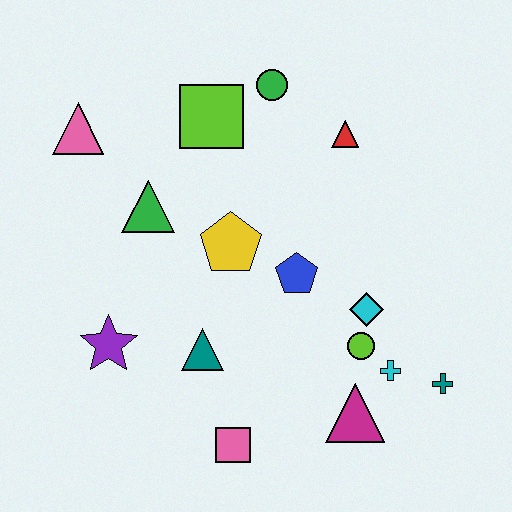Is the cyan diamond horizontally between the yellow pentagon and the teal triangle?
No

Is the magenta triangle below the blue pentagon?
Yes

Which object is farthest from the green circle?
The pink square is farthest from the green circle.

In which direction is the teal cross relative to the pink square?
The teal cross is to the right of the pink square.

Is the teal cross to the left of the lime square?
No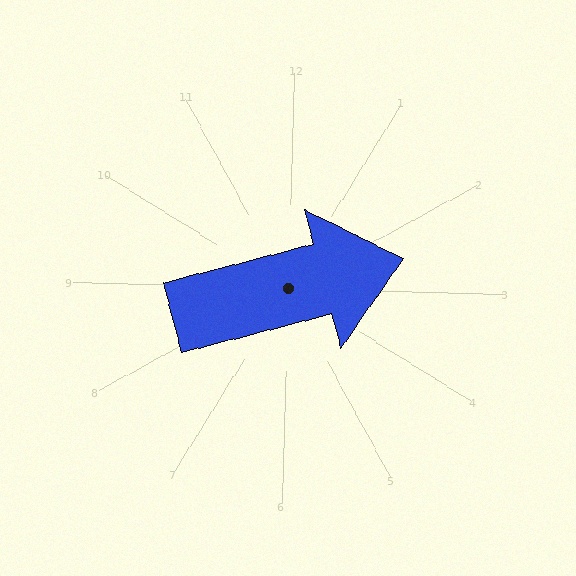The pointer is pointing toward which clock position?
Roughly 2 o'clock.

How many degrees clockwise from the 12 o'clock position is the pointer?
Approximately 74 degrees.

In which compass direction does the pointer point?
East.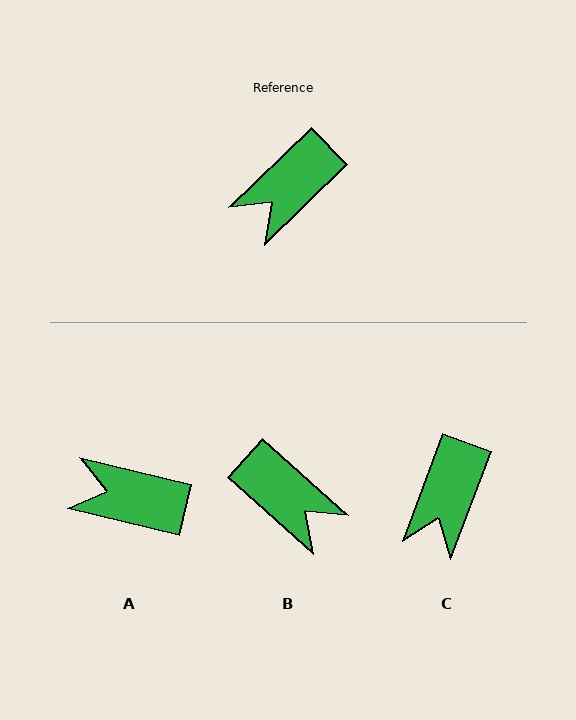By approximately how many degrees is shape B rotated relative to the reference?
Approximately 94 degrees counter-clockwise.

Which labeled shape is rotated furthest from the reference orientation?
B, about 94 degrees away.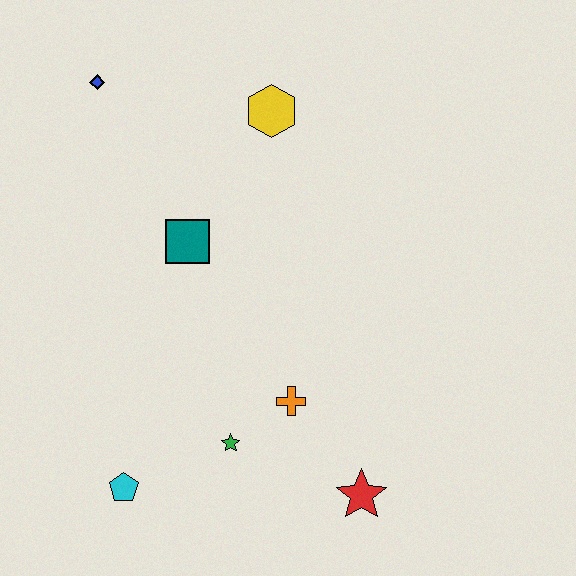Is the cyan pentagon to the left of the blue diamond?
No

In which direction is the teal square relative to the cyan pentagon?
The teal square is above the cyan pentagon.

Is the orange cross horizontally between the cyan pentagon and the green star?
No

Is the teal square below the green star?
No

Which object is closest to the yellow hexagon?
The teal square is closest to the yellow hexagon.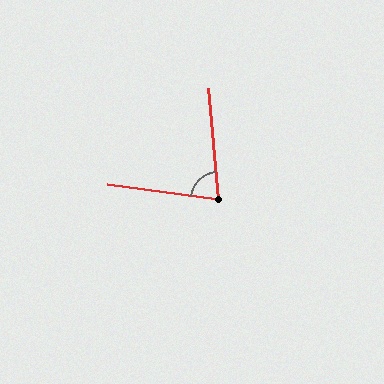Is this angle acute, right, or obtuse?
It is acute.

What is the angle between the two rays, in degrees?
Approximately 77 degrees.